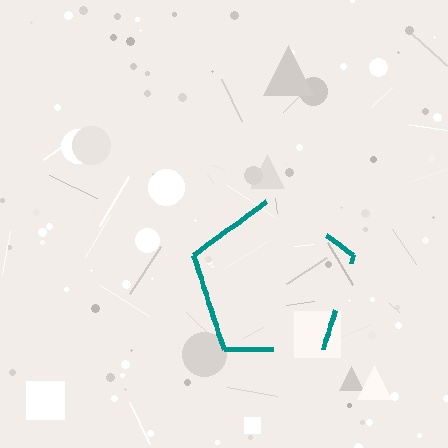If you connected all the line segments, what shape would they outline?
They would outline a pentagon.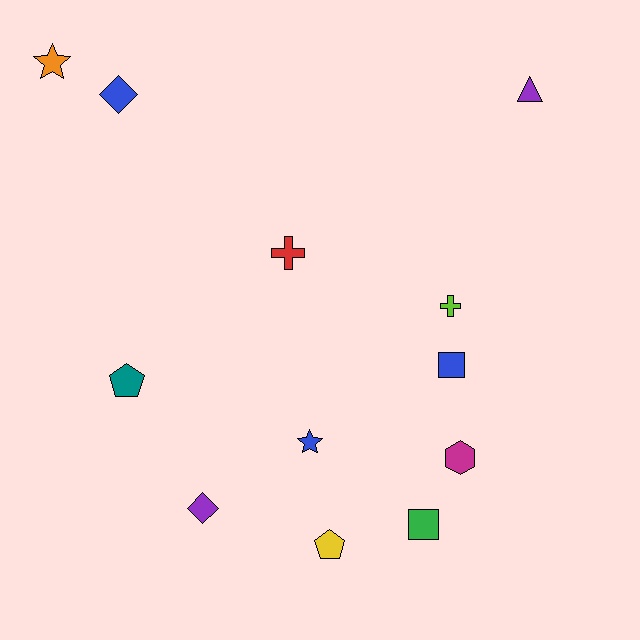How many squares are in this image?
There are 2 squares.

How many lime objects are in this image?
There is 1 lime object.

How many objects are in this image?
There are 12 objects.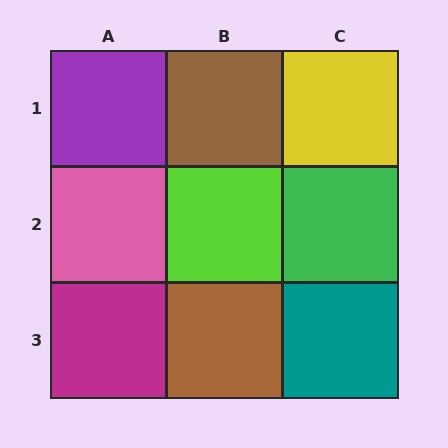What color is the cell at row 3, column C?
Teal.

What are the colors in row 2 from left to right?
Pink, lime, green.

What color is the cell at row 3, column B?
Brown.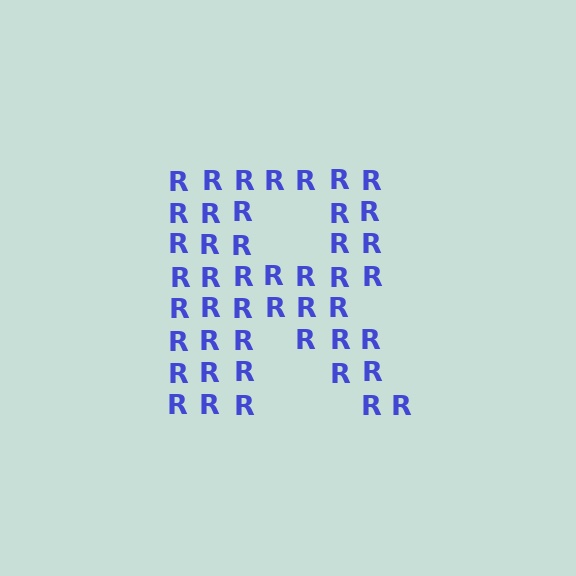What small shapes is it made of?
It is made of small letter R's.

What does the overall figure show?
The overall figure shows the letter R.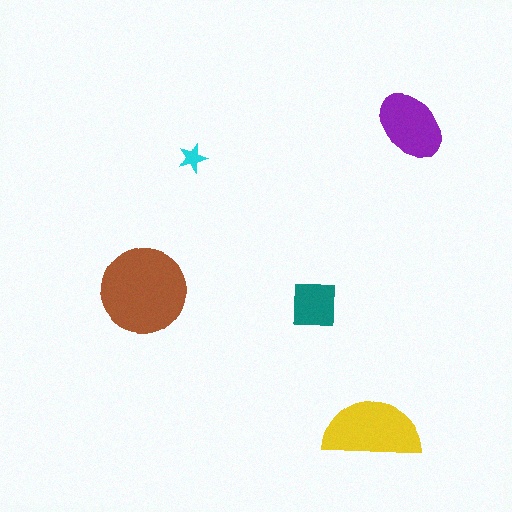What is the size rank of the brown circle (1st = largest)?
1st.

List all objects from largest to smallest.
The brown circle, the yellow semicircle, the purple ellipse, the teal square, the cyan star.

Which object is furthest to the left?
The brown circle is leftmost.